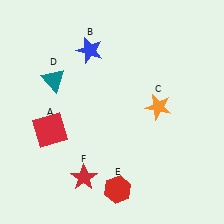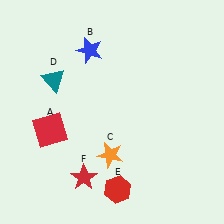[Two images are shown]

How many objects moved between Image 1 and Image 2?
1 object moved between the two images.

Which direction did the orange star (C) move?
The orange star (C) moved left.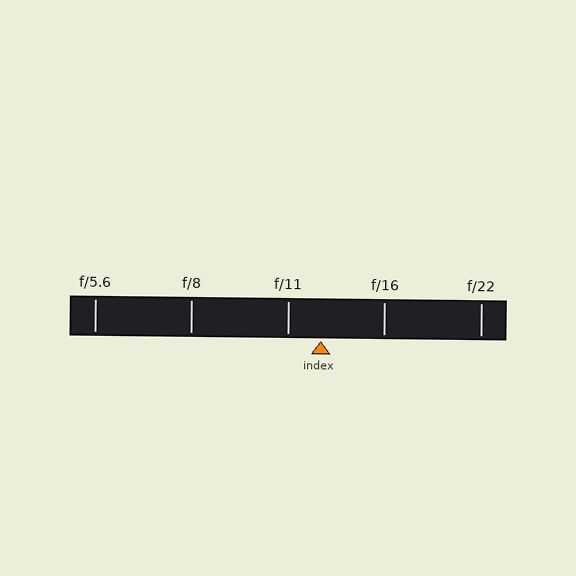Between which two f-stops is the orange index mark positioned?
The index mark is between f/11 and f/16.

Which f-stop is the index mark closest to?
The index mark is closest to f/11.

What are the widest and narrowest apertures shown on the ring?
The widest aperture shown is f/5.6 and the narrowest is f/22.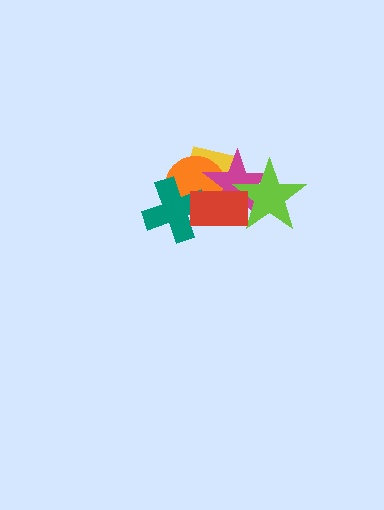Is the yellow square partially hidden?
Yes, it is partially covered by another shape.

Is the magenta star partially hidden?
Yes, it is partially covered by another shape.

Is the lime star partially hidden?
Yes, it is partially covered by another shape.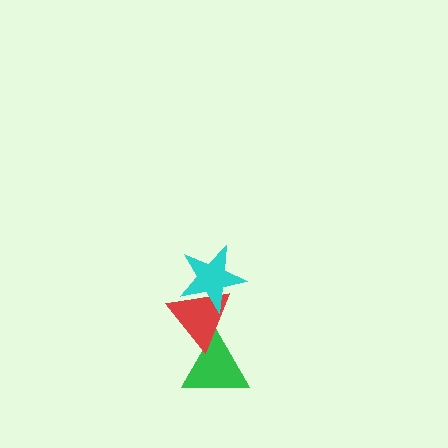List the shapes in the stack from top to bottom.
From top to bottom: the cyan star, the red triangle, the green triangle.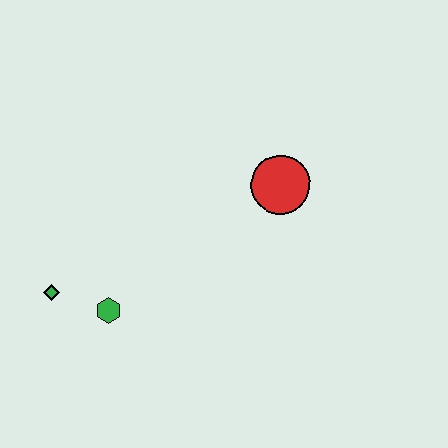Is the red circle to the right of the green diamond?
Yes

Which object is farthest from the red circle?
The green diamond is farthest from the red circle.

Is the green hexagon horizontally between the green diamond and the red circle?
Yes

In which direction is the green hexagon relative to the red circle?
The green hexagon is to the left of the red circle.